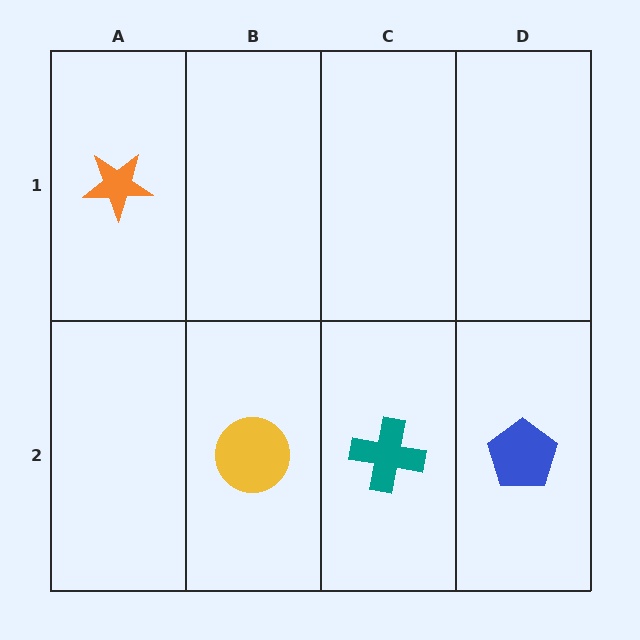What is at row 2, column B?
A yellow circle.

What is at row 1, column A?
An orange star.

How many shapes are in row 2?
3 shapes.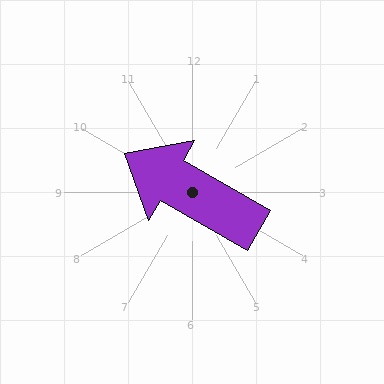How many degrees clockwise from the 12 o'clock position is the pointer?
Approximately 300 degrees.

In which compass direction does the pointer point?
Northwest.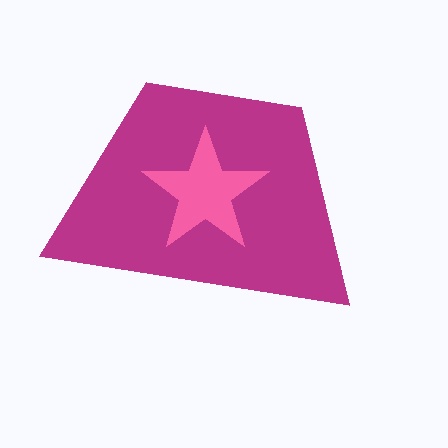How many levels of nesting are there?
2.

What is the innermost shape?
The pink star.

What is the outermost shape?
The magenta trapezoid.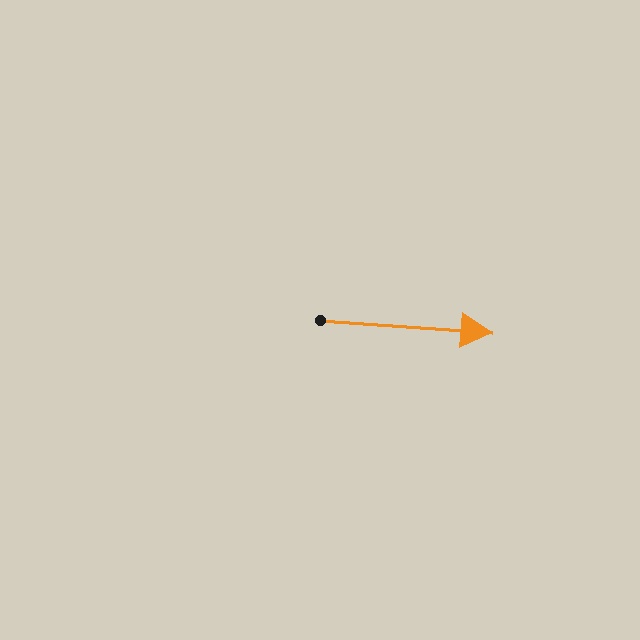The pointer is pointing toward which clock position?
Roughly 3 o'clock.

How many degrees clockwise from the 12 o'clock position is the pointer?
Approximately 94 degrees.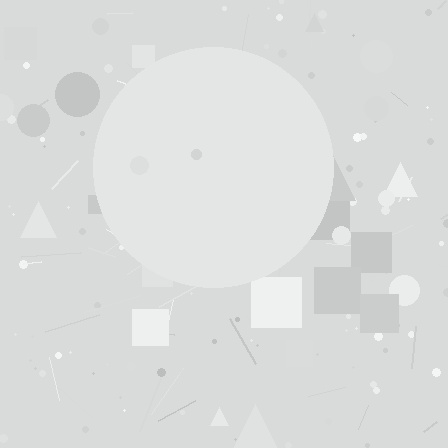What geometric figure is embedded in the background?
A circle is embedded in the background.